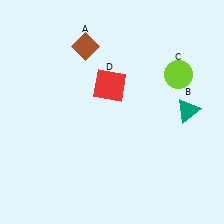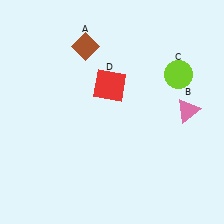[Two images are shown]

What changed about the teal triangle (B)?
In Image 1, B is teal. In Image 2, it changed to pink.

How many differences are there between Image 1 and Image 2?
There is 1 difference between the two images.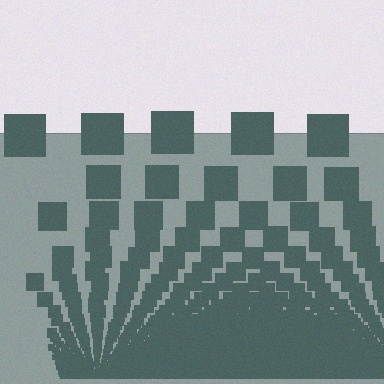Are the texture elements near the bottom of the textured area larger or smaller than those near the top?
Smaller. The gradient is inverted — elements near the bottom are smaller and denser.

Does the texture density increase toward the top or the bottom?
Density increases toward the bottom.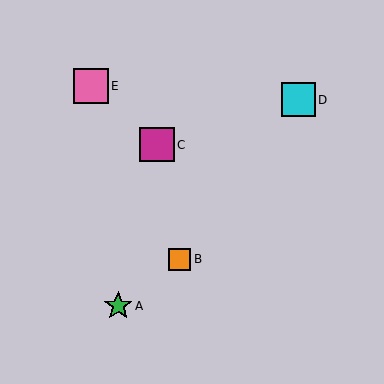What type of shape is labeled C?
Shape C is a magenta square.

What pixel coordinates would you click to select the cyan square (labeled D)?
Click at (298, 100) to select the cyan square D.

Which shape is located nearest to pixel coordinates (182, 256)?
The orange square (labeled B) at (180, 259) is nearest to that location.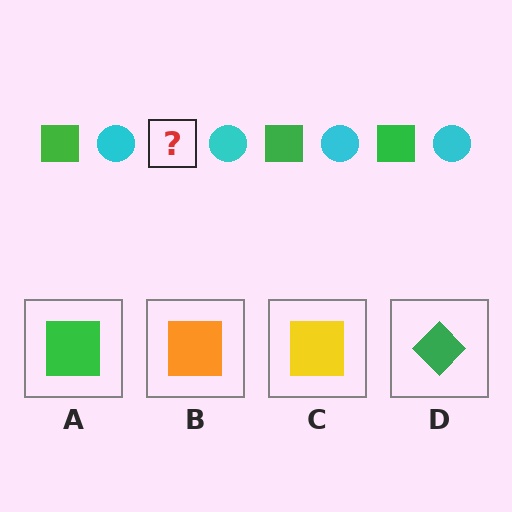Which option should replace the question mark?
Option A.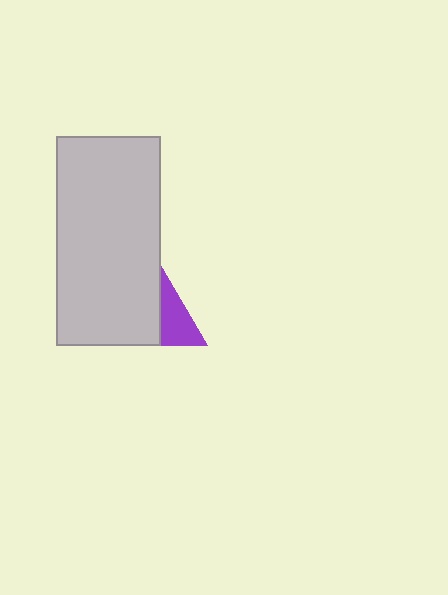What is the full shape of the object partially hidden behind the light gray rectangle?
The partially hidden object is a purple triangle.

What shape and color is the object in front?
The object in front is a light gray rectangle.